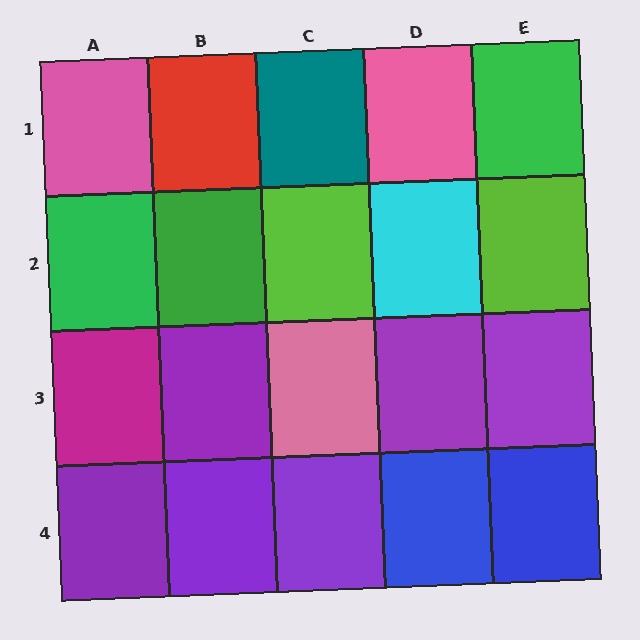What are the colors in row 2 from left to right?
Green, green, lime, cyan, lime.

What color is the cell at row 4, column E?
Blue.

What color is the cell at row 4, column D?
Blue.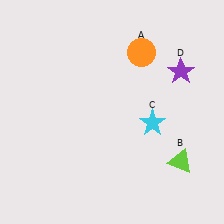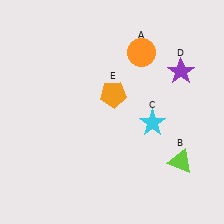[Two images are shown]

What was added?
An orange pentagon (E) was added in Image 2.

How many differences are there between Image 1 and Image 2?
There is 1 difference between the two images.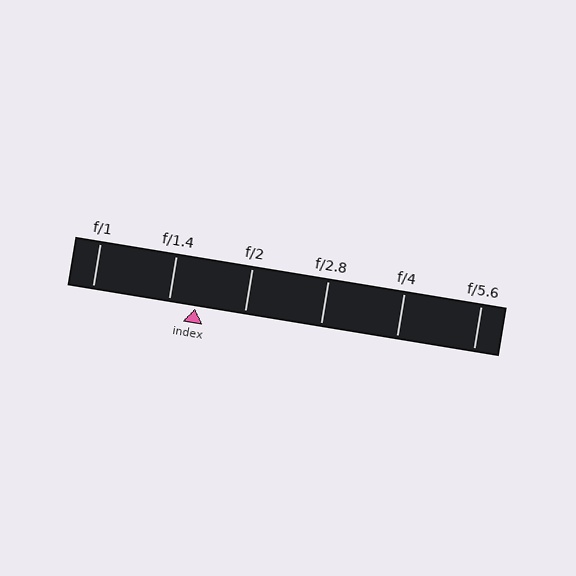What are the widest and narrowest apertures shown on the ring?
The widest aperture shown is f/1 and the narrowest is f/5.6.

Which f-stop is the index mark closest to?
The index mark is closest to f/1.4.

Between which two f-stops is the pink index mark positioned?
The index mark is between f/1.4 and f/2.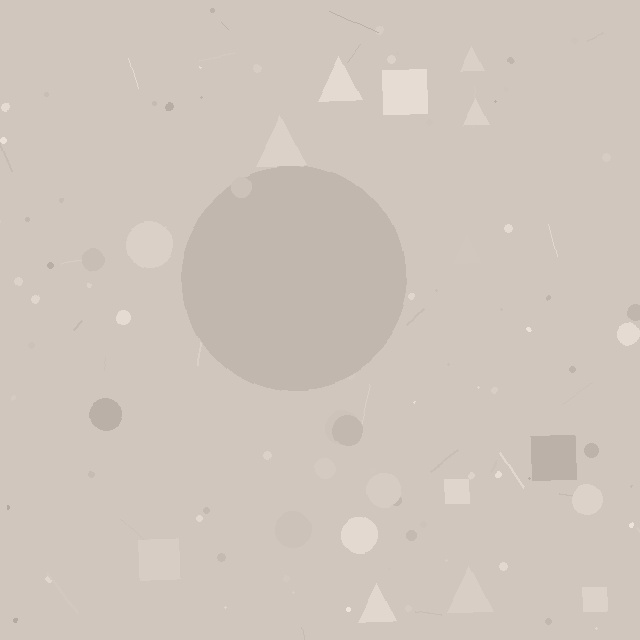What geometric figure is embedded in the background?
A circle is embedded in the background.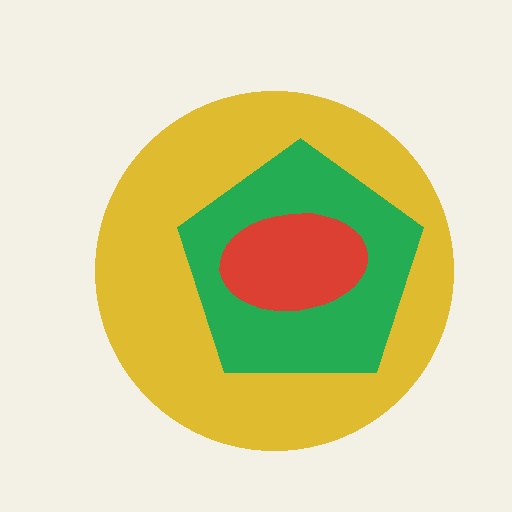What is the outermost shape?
The yellow circle.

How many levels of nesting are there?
3.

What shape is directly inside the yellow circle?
The green pentagon.